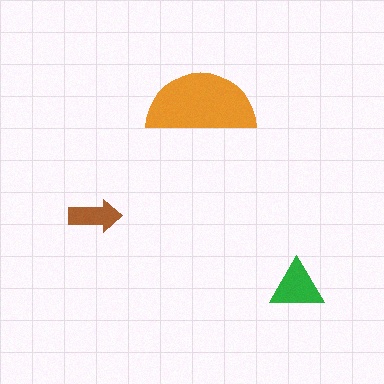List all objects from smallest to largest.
The brown arrow, the green triangle, the orange semicircle.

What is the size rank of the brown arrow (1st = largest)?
3rd.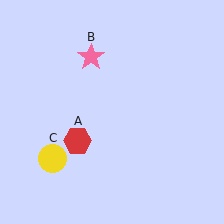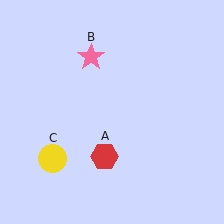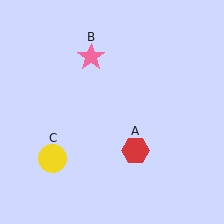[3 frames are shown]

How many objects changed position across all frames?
1 object changed position: red hexagon (object A).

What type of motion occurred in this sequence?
The red hexagon (object A) rotated counterclockwise around the center of the scene.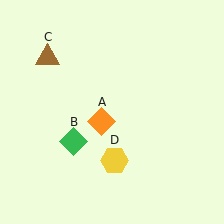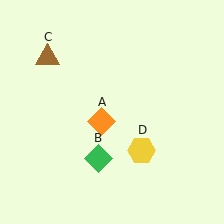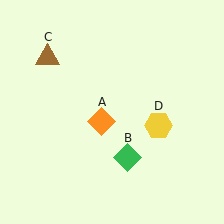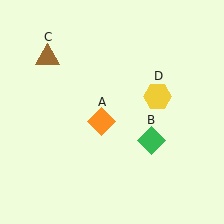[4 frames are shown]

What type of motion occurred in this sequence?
The green diamond (object B), yellow hexagon (object D) rotated counterclockwise around the center of the scene.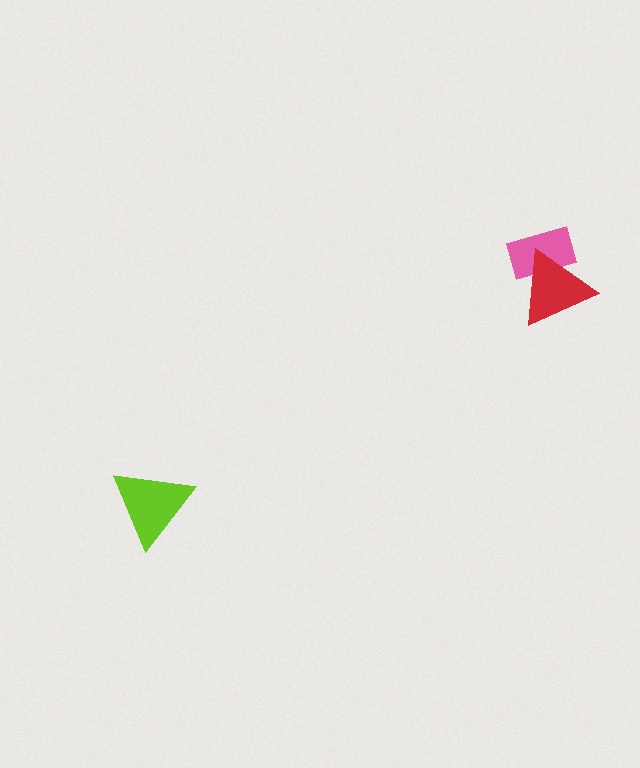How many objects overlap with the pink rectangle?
1 object overlaps with the pink rectangle.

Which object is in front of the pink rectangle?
The red triangle is in front of the pink rectangle.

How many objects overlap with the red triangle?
1 object overlaps with the red triangle.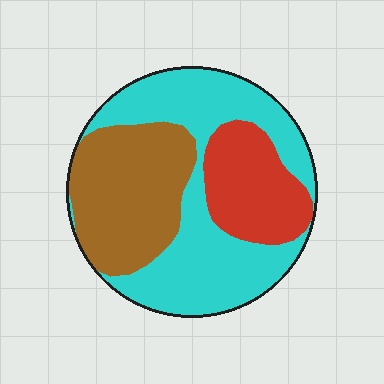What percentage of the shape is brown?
Brown takes up about one third (1/3) of the shape.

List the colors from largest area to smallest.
From largest to smallest: cyan, brown, red.